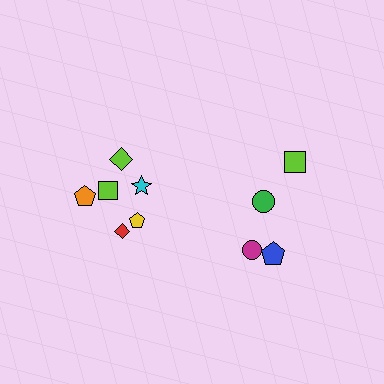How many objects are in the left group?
There are 6 objects.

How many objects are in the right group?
There are 4 objects.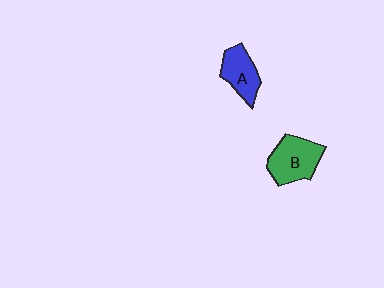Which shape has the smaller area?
Shape A (blue).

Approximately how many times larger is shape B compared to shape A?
Approximately 1.3 times.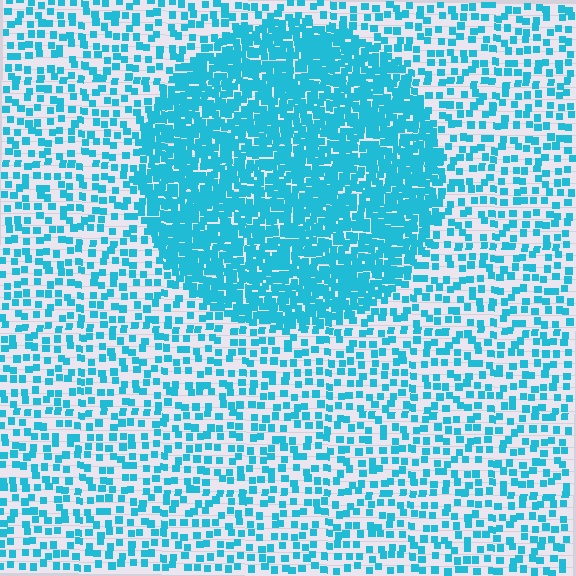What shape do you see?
I see a circle.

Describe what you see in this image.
The image contains small cyan elements arranged at two different densities. A circle-shaped region is visible where the elements are more densely packed than the surrounding area.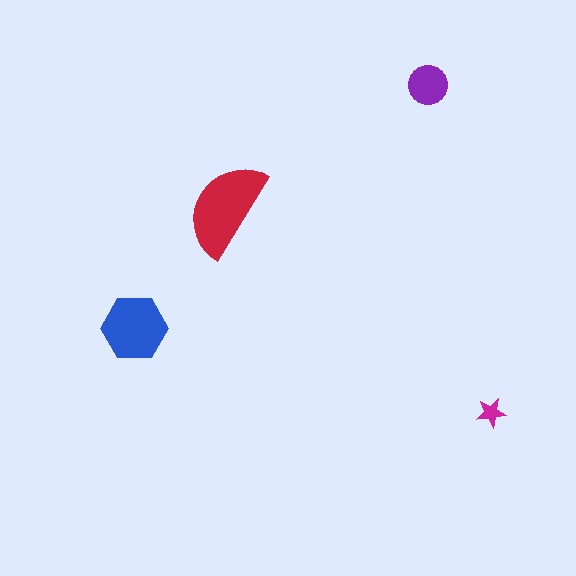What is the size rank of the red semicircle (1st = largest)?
1st.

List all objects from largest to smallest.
The red semicircle, the blue hexagon, the purple circle, the magenta star.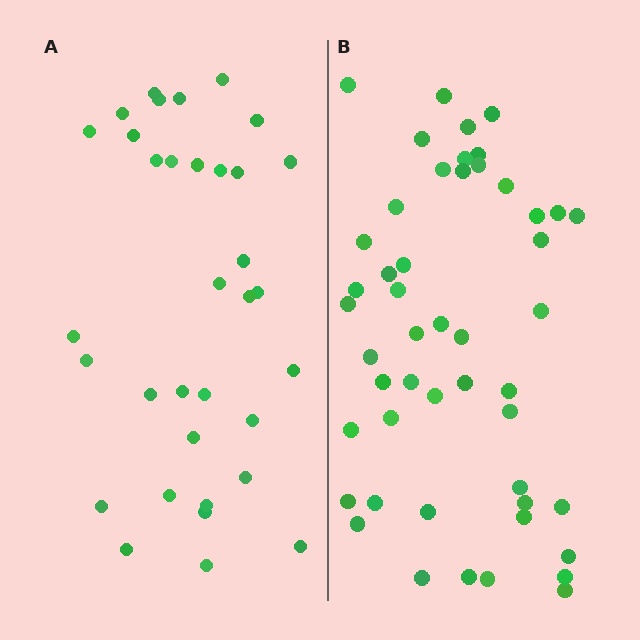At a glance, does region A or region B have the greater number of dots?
Region B (the right region) has more dots.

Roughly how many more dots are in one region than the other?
Region B has approximately 15 more dots than region A.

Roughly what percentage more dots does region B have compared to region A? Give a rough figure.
About 45% more.